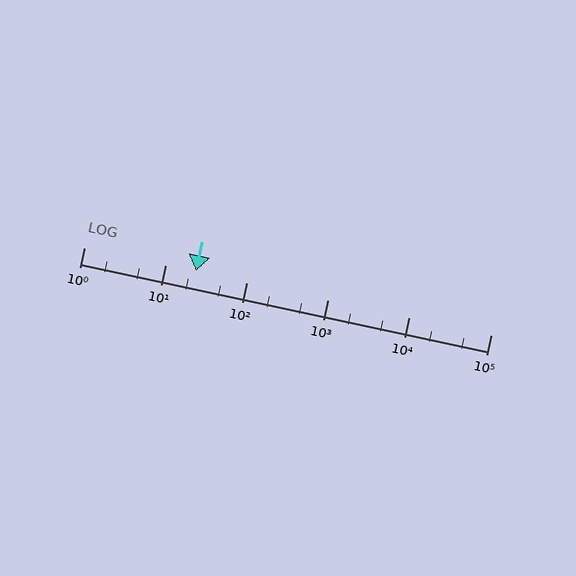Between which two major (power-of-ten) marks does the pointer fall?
The pointer is between 10 and 100.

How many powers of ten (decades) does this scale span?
The scale spans 5 decades, from 1 to 100000.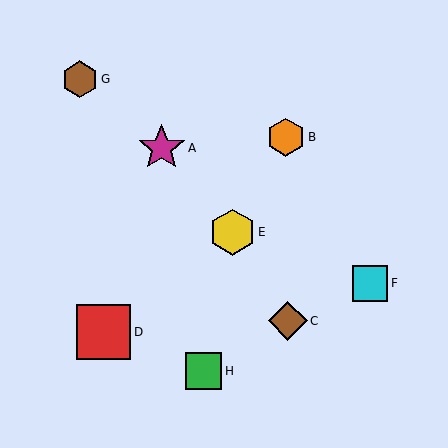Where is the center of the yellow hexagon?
The center of the yellow hexagon is at (232, 232).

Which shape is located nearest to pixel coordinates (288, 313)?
The brown diamond (labeled C) at (288, 321) is nearest to that location.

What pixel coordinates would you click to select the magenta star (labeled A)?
Click at (162, 148) to select the magenta star A.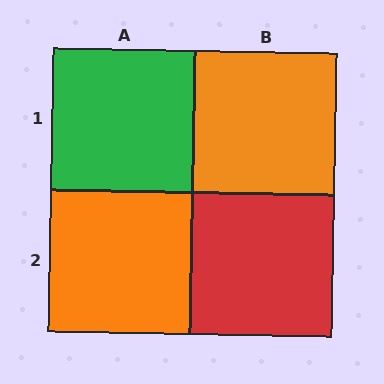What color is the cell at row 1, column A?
Green.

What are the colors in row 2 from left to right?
Orange, red.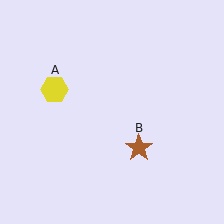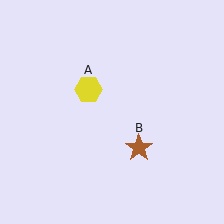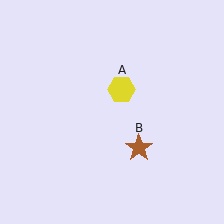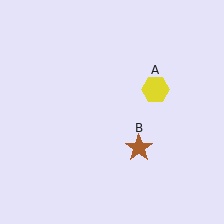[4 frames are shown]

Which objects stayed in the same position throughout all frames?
Brown star (object B) remained stationary.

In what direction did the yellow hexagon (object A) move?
The yellow hexagon (object A) moved right.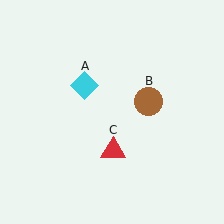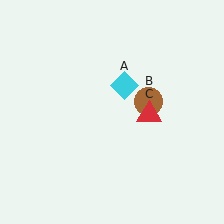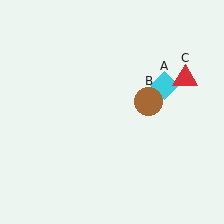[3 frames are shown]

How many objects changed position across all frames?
2 objects changed position: cyan diamond (object A), red triangle (object C).